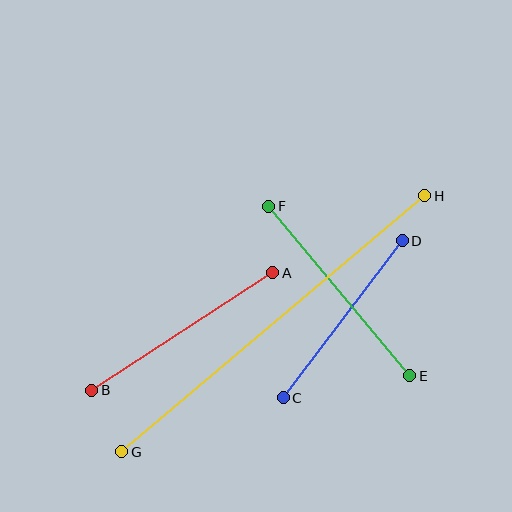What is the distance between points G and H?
The distance is approximately 396 pixels.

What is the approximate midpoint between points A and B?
The midpoint is at approximately (182, 332) pixels.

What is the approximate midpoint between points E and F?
The midpoint is at approximately (339, 291) pixels.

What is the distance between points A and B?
The distance is approximately 216 pixels.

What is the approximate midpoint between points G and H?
The midpoint is at approximately (273, 324) pixels.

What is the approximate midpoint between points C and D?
The midpoint is at approximately (343, 319) pixels.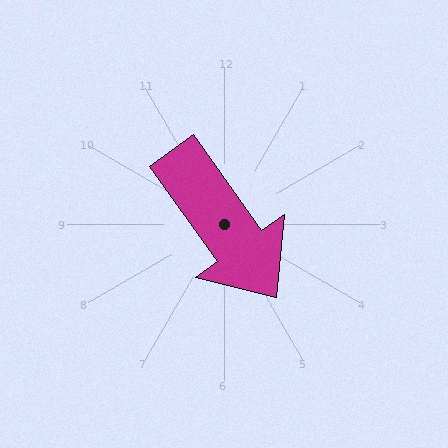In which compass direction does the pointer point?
Southeast.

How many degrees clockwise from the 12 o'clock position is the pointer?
Approximately 144 degrees.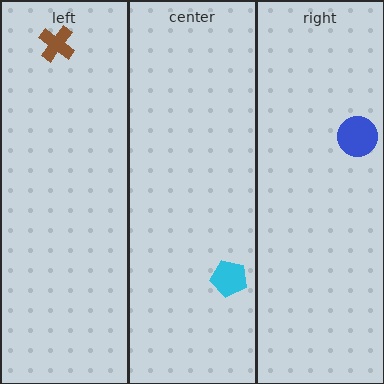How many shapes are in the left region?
1.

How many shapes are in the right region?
1.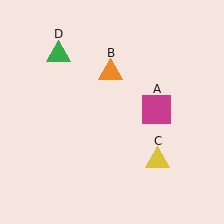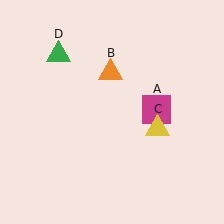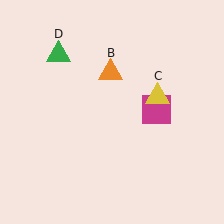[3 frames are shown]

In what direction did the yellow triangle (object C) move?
The yellow triangle (object C) moved up.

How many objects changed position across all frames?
1 object changed position: yellow triangle (object C).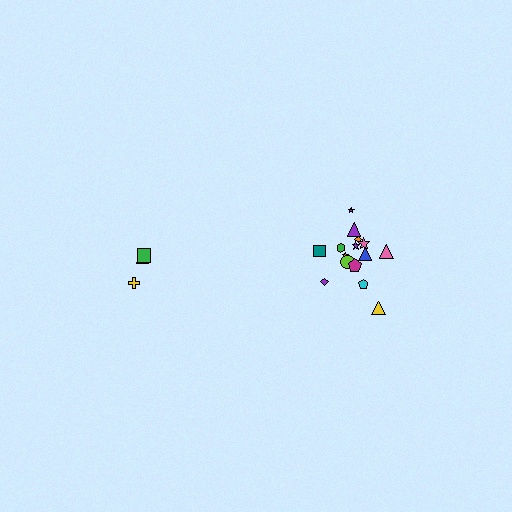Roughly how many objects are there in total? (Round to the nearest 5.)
Roughly 20 objects in total.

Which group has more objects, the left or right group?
The right group.